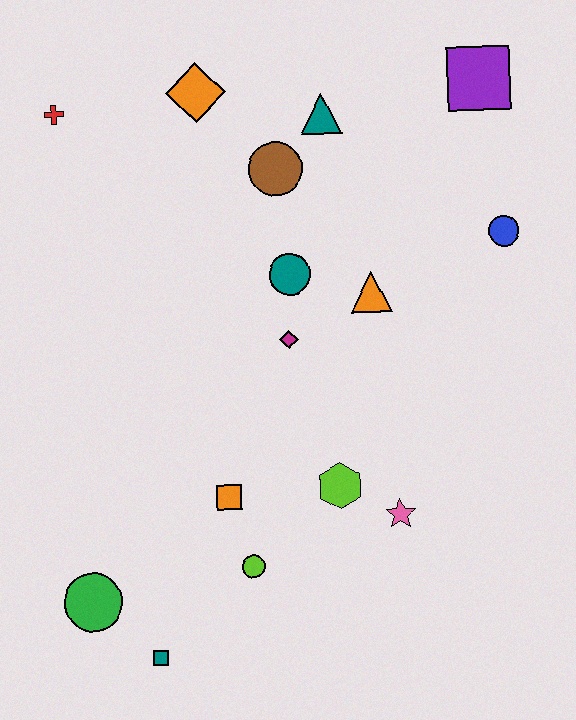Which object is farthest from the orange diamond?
The teal square is farthest from the orange diamond.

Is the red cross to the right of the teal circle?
No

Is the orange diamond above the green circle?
Yes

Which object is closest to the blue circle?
The orange triangle is closest to the blue circle.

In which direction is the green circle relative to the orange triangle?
The green circle is below the orange triangle.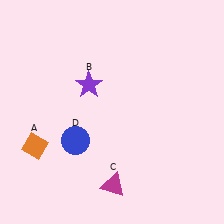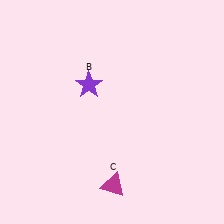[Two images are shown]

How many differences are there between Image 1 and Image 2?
There are 2 differences between the two images.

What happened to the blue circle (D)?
The blue circle (D) was removed in Image 2. It was in the bottom-left area of Image 1.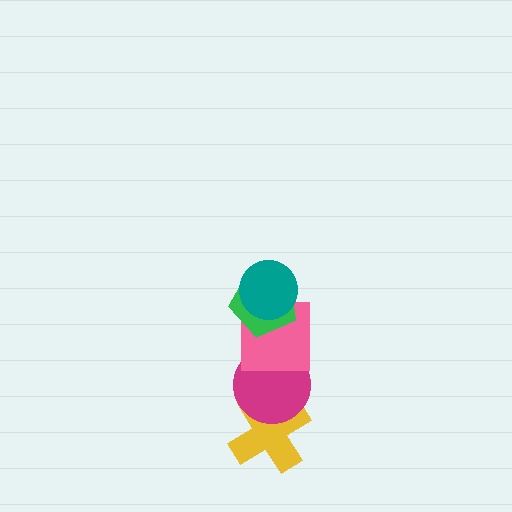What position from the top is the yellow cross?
The yellow cross is 5th from the top.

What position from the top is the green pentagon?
The green pentagon is 2nd from the top.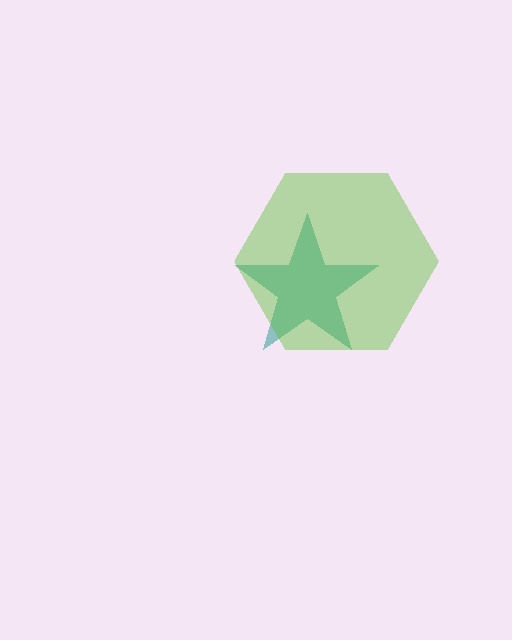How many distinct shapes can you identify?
There are 2 distinct shapes: a teal star, a lime hexagon.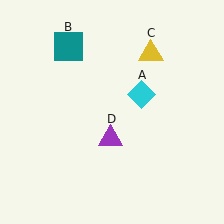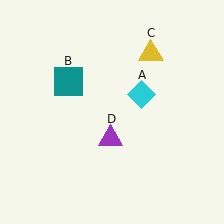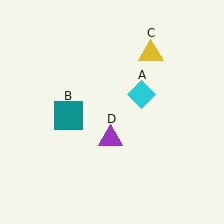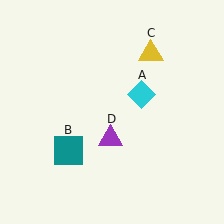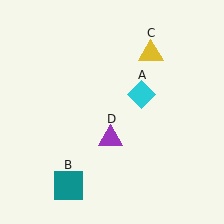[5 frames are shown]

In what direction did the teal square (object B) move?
The teal square (object B) moved down.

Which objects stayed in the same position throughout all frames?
Cyan diamond (object A) and yellow triangle (object C) and purple triangle (object D) remained stationary.